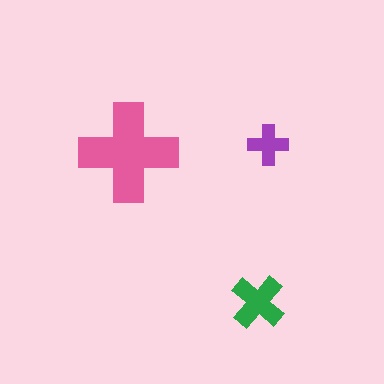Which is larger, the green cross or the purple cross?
The green one.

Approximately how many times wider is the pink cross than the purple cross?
About 2.5 times wider.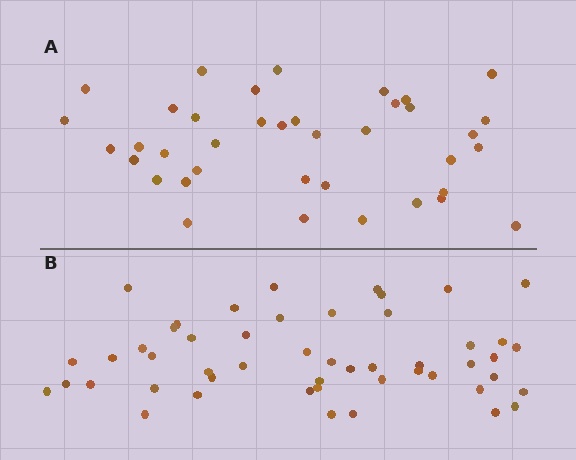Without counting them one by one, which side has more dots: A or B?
Region B (the bottom region) has more dots.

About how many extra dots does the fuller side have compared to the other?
Region B has roughly 12 or so more dots than region A.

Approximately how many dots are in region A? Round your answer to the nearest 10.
About 40 dots. (The exact count is 38, which rounds to 40.)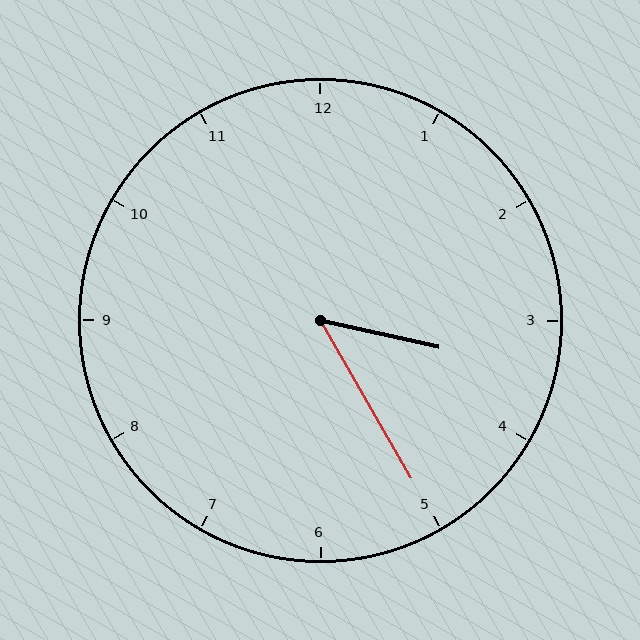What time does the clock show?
3:25.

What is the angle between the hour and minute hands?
Approximately 48 degrees.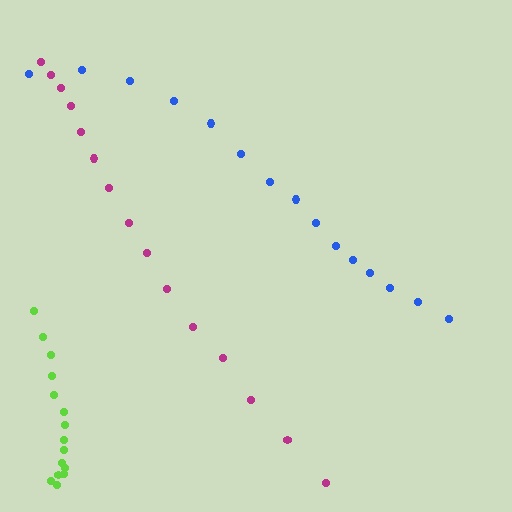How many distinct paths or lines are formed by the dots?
There are 3 distinct paths.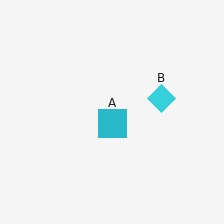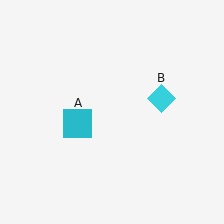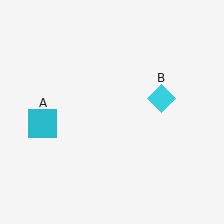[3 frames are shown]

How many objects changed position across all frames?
1 object changed position: cyan square (object A).